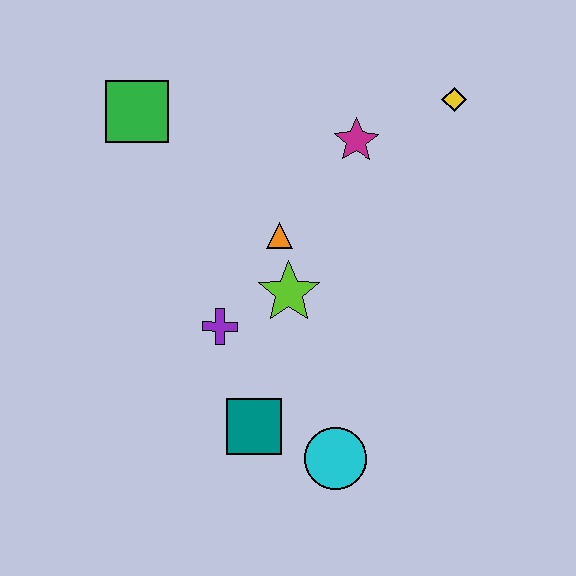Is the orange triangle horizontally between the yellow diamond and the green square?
Yes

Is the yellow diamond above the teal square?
Yes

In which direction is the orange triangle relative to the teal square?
The orange triangle is above the teal square.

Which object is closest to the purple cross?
The lime star is closest to the purple cross.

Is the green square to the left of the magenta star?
Yes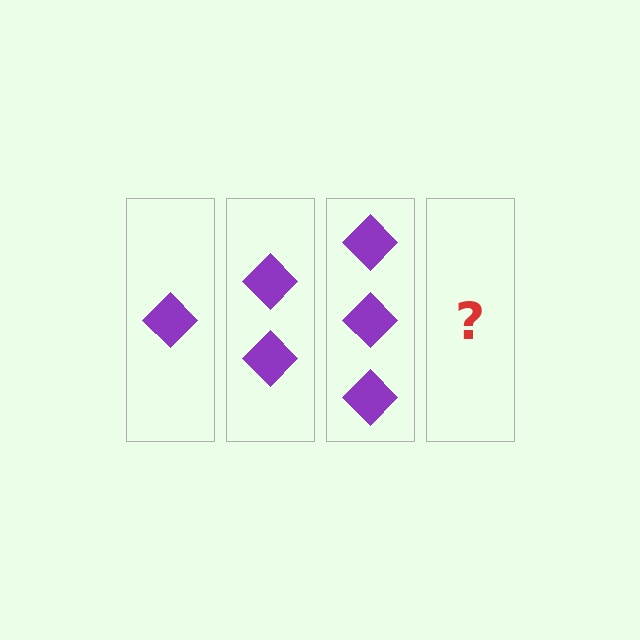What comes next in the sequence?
The next element should be 4 diamonds.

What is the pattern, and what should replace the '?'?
The pattern is that each step adds one more diamond. The '?' should be 4 diamonds.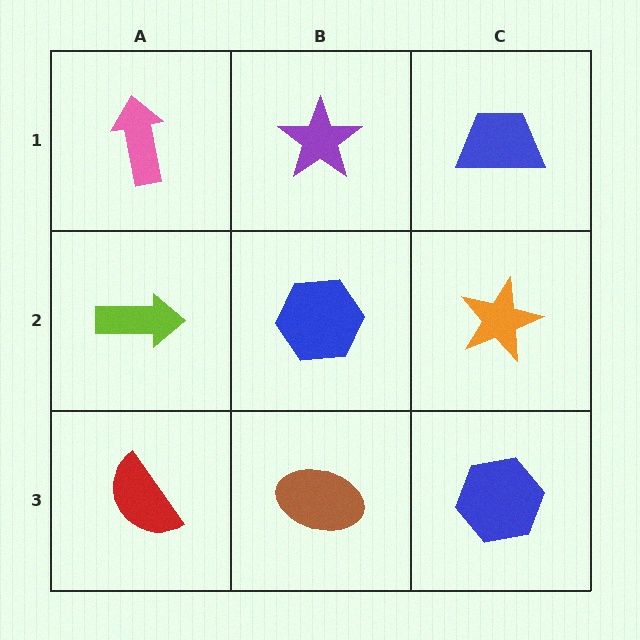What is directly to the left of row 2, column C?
A blue hexagon.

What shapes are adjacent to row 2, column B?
A purple star (row 1, column B), a brown ellipse (row 3, column B), a lime arrow (row 2, column A), an orange star (row 2, column C).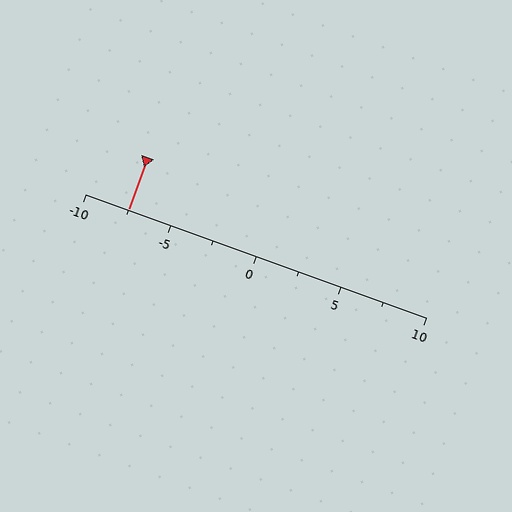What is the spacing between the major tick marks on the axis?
The major ticks are spaced 5 apart.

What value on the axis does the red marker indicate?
The marker indicates approximately -7.5.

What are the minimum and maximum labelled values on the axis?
The axis runs from -10 to 10.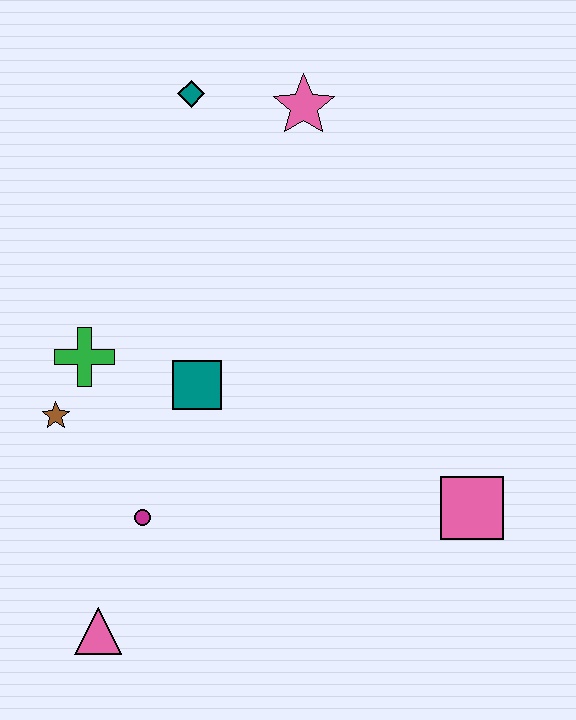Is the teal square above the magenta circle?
Yes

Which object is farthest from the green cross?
The pink square is farthest from the green cross.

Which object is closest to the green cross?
The brown star is closest to the green cross.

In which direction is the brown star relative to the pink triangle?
The brown star is above the pink triangle.